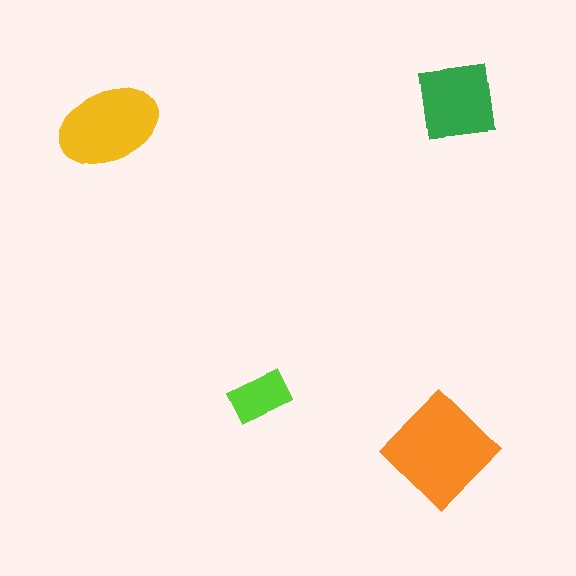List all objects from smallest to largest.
The lime rectangle, the green square, the yellow ellipse, the orange diamond.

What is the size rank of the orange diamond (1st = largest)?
1st.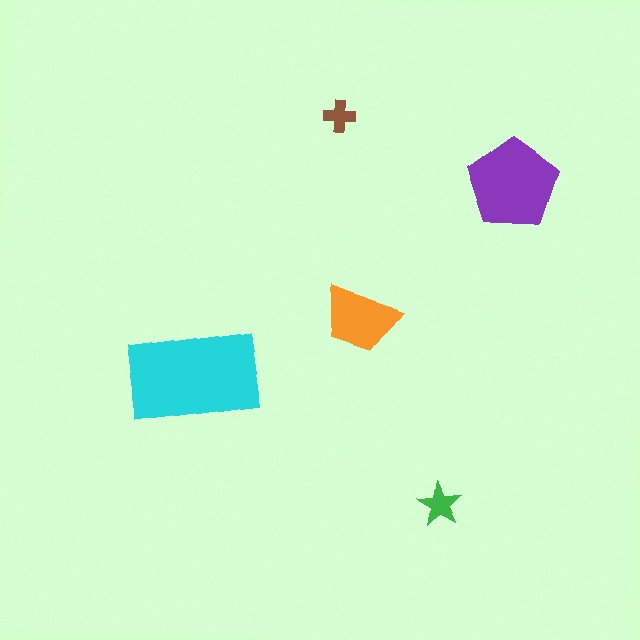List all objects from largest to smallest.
The cyan rectangle, the purple pentagon, the orange trapezoid, the green star, the brown cross.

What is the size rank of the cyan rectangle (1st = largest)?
1st.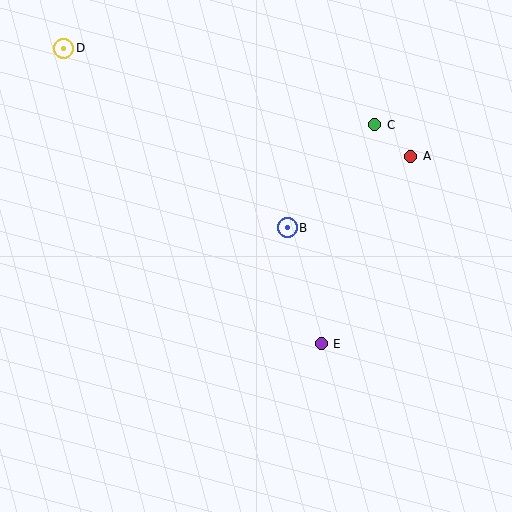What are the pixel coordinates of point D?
Point D is at (64, 48).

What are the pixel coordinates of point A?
Point A is at (411, 156).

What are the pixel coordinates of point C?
Point C is at (375, 125).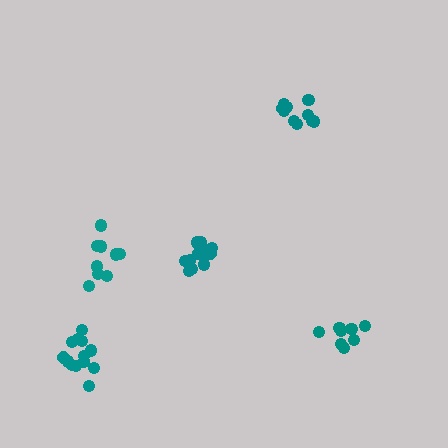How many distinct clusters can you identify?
There are 5 distinct clusters.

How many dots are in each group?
Group 1: 10 dots, Group 2: 8 dots, Group 3: 13 dots, Group 4: 13 dots, Group 5: 10 dots (54 total).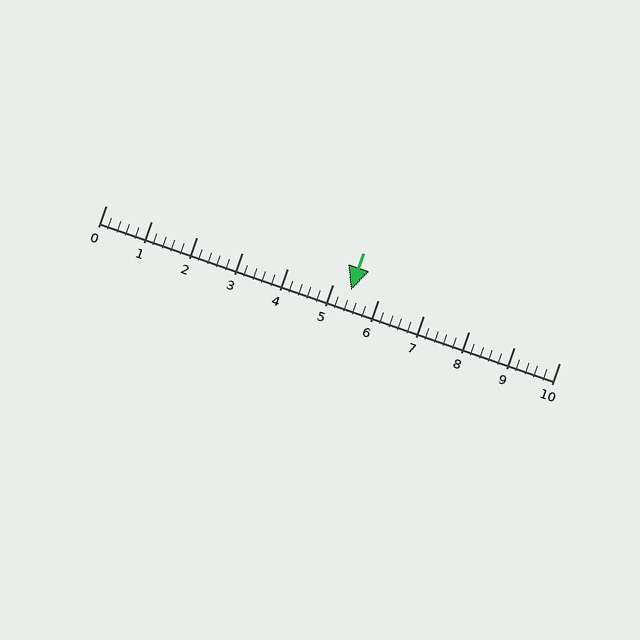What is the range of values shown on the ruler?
The ruler shows values from 0 to 10.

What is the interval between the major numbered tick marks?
The major tick marks are spaced 1 units apart.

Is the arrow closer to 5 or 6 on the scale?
The arrow is closer to 5.